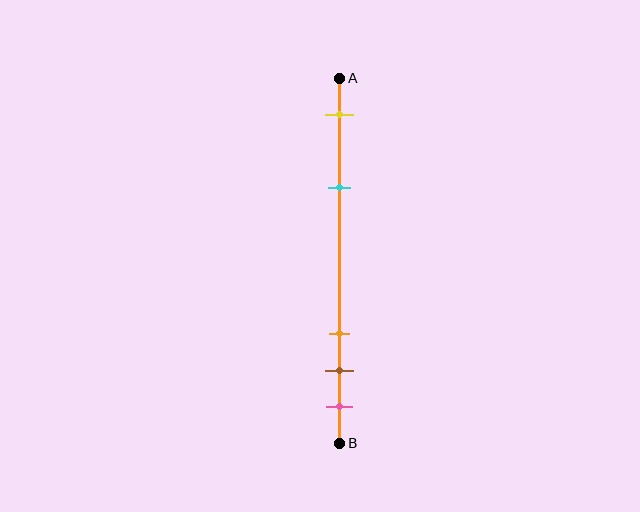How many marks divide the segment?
There are 5 marks dividing the segment.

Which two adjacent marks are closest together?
The brown and pink marks are the closest adjacent pair.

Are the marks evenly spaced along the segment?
No, the marks are not evenly spaced.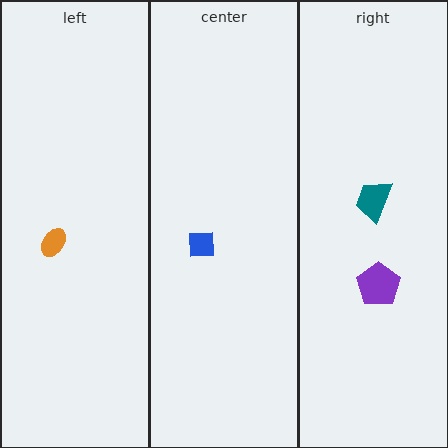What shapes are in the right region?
The teal trapezoid, the purple pentagon.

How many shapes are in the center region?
1.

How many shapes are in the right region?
2.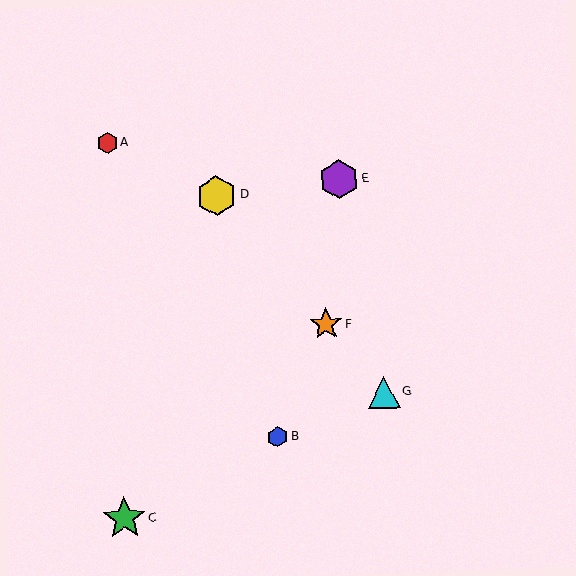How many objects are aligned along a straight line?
3 objects (D, F, G) are aligned along a straight line.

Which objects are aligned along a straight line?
Objects D, F, G are aligned along a straight line.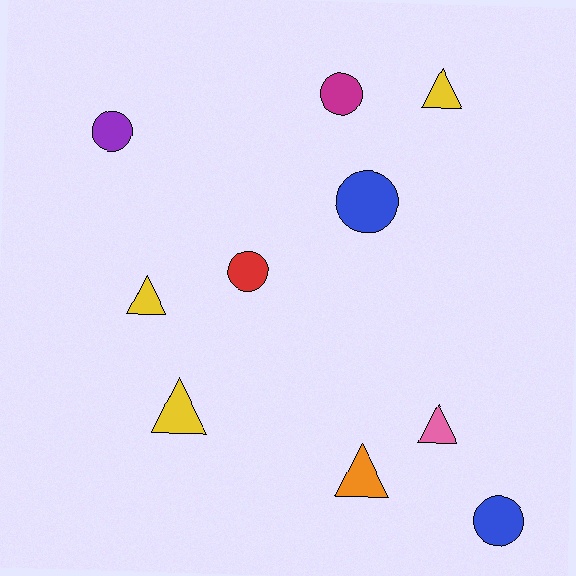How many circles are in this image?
There are 5 circles.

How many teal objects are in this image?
There are no teal objects.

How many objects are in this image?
There are 10 objects.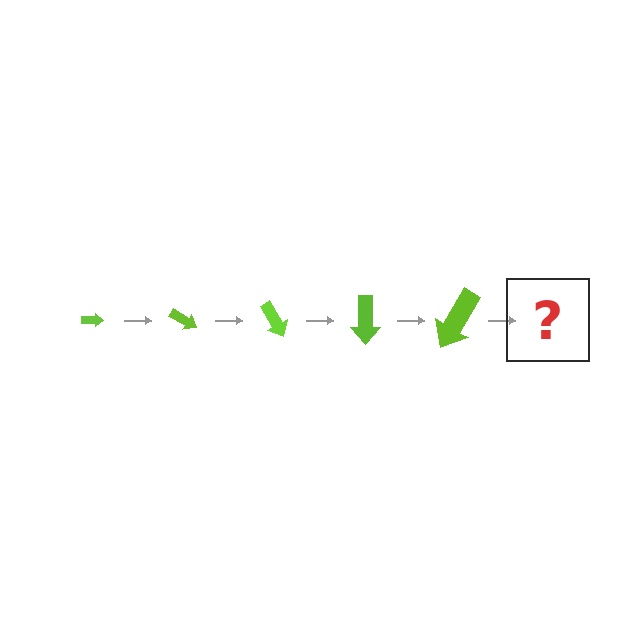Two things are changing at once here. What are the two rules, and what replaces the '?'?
The two rules are that the arrow grows larger each step and it rotates 30 degrees each step. The '?' should be an arrow, larger than the previous one and rotated 150 degrees from the start.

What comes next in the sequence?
The next element should be an arrow, larger than the previous one and rotated 150 degrees from the start.